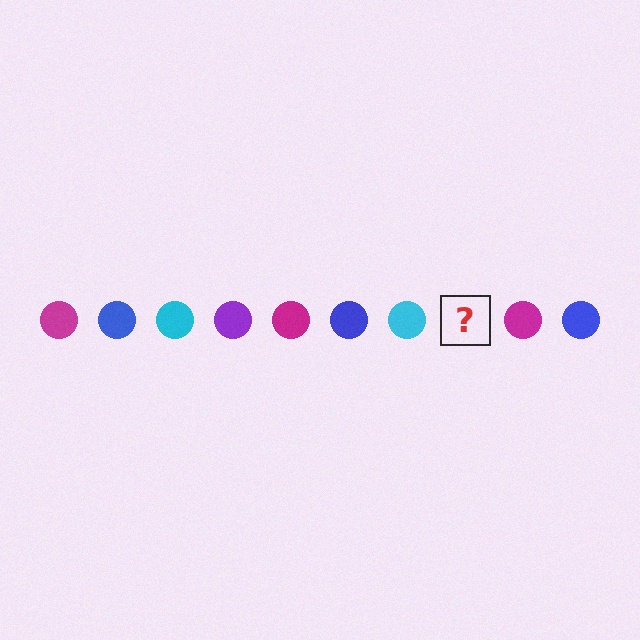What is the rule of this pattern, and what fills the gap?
The rule is that the pattern cycles through magenta, blue, cyan, purple circles. The gap should be filled with a purple circle.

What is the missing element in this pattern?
The missing element is a purple circle.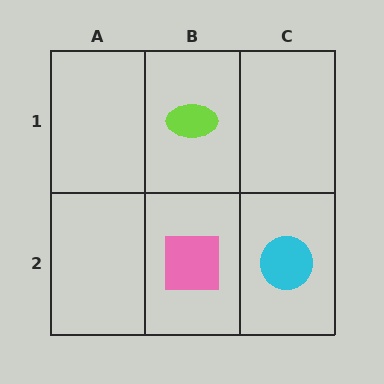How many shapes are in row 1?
1 shape.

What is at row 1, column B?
A lime ellipse.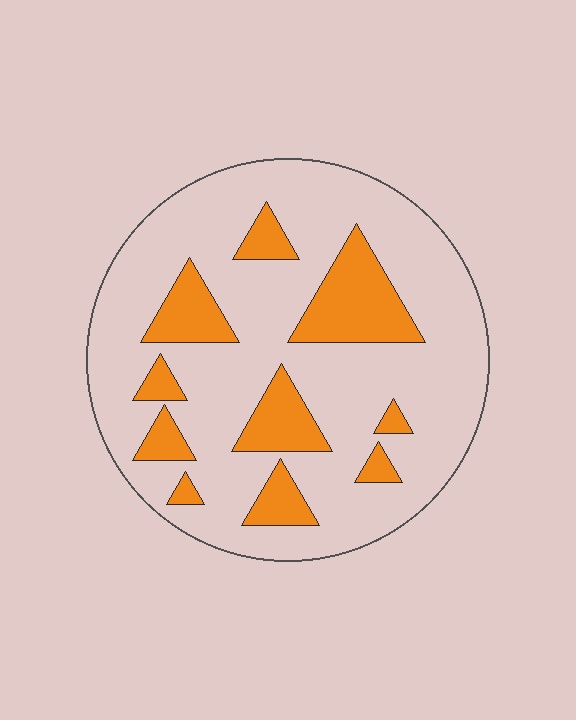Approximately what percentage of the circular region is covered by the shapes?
Approximately 20%.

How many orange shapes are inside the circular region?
10.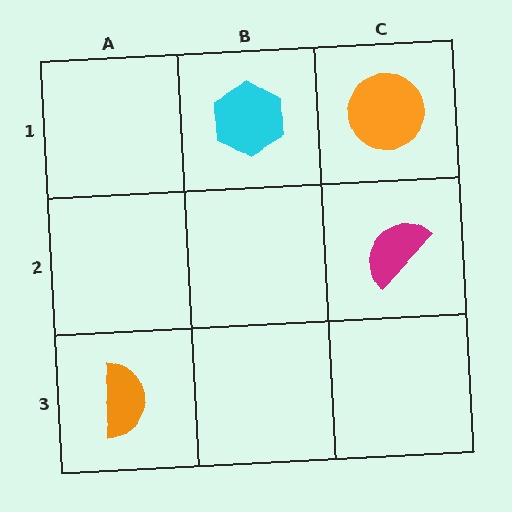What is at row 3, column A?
An orange semicircle.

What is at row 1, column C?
An orange circle.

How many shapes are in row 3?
1 shape.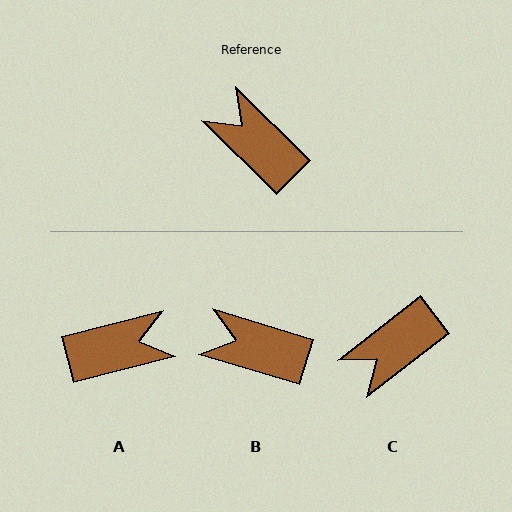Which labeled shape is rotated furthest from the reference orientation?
A, about 121 degrees away.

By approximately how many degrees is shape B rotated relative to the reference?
Approximately 28 degrees counter-clockwise.